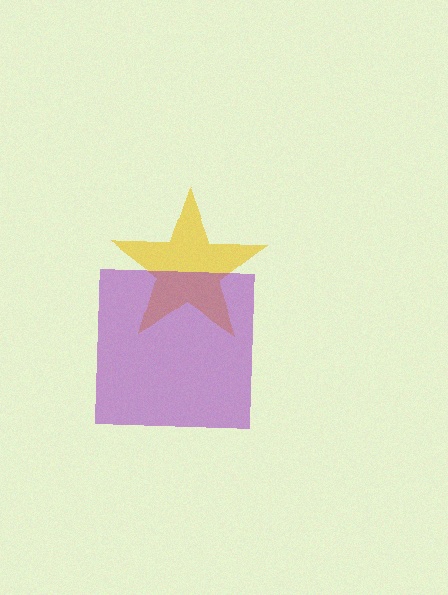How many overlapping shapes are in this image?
There are 2 overlapping shapes in the image.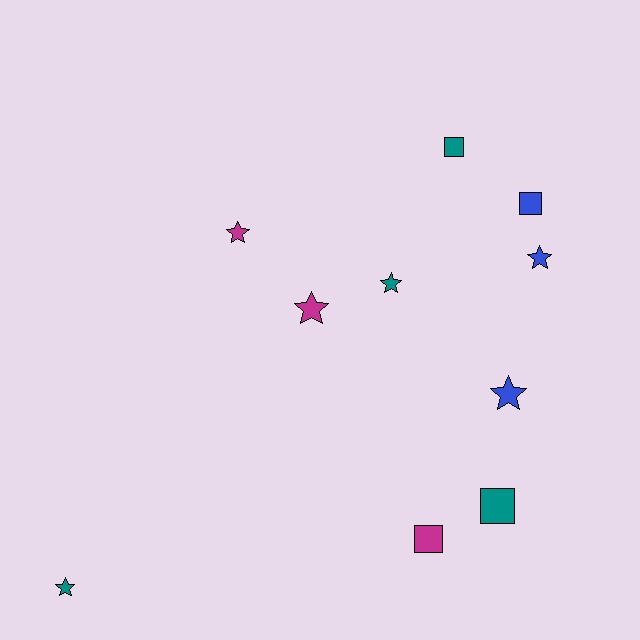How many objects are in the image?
There are 10 objects.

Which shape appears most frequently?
Star, with 6 objects.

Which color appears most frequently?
Teal, with 4 objects.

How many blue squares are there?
There is 1 blue square.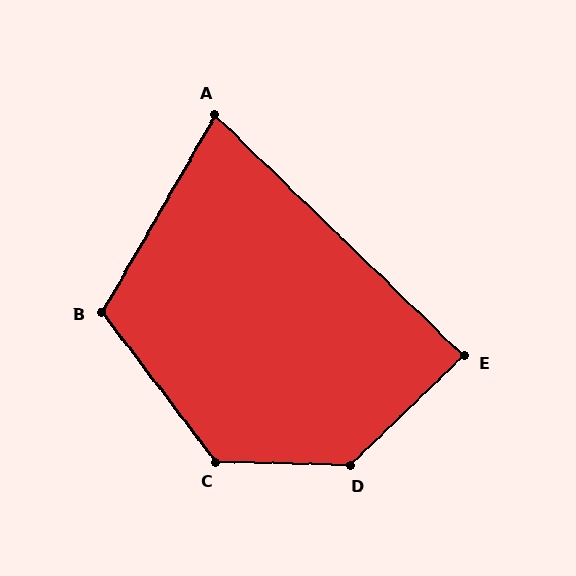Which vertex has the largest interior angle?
D, at approximately 134 degrees.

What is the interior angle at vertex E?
Approximately 88 degrees (approximately right).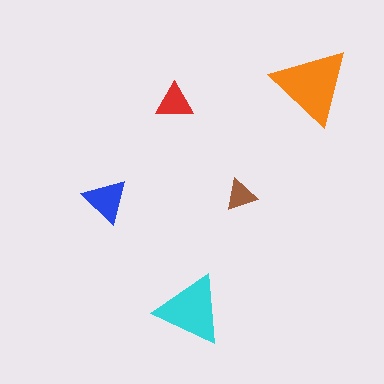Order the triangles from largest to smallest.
the orange one, the cyan one, the blue one, the red one, the brown one.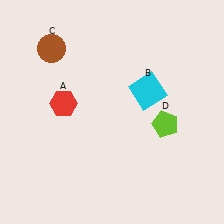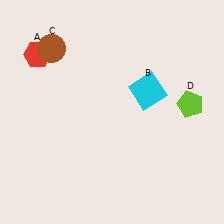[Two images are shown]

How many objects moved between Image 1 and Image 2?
2 objects moved between the two images.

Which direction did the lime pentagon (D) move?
The lime pentagon (D) moved right.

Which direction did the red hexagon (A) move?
The red hexagon (A) moved up.